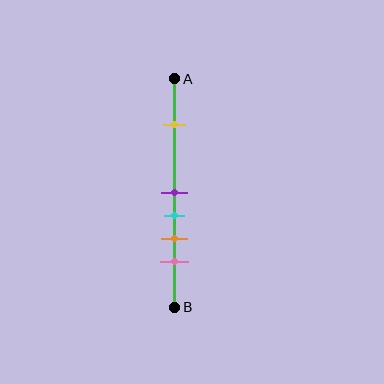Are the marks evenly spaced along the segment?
No, the marks are not evenly spaced.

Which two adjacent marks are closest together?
The purple and cyan marks are the closest adjacent pair.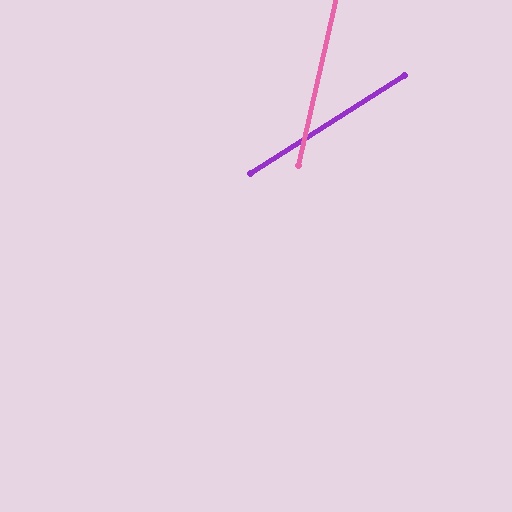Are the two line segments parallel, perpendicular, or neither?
Neither parallel nor perpendicular — they differ by about 45°.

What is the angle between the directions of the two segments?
Approximately 45 degrees.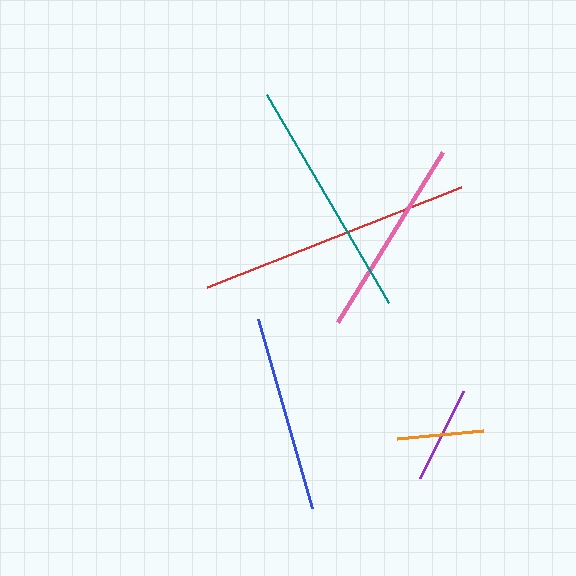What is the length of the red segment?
The red segment is approximately 272 pixels long.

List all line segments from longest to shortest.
From longest to shortest: red, teal, pink, blue, purple, orange.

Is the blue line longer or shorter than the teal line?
The teal line is longer than the blue line.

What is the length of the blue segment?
The blue segment is approximately 197 pixels long.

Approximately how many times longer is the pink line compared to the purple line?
The pink line is approximately 2.1 times the length of the purple line.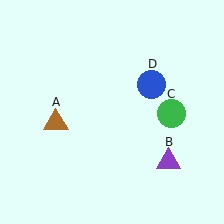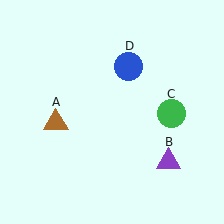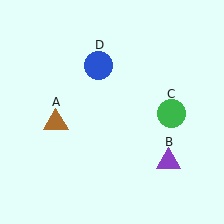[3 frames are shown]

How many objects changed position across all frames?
1 object changed position: blue circle (object D).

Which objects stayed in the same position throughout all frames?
Brown triangle (object A) and purple triangle (object B) and green circle (object C) remained stationary.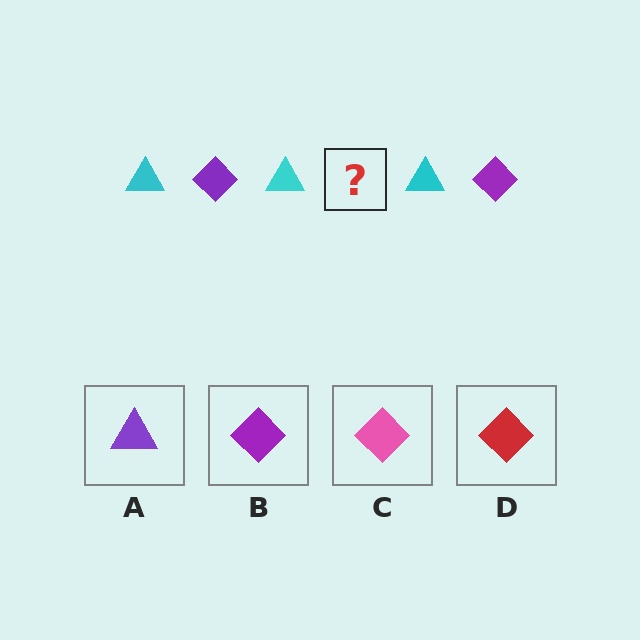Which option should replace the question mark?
Option B.